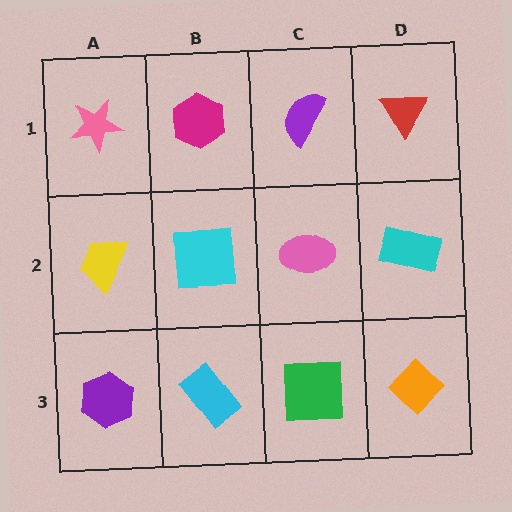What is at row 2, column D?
A cyan rectangle.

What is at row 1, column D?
A red triangle.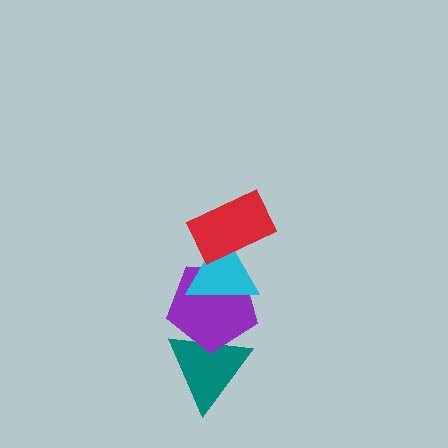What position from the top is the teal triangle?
The teal triangle is 4th from the top.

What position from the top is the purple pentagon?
The purple pentagon is 3rd from the top.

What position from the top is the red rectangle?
The red rectangle is 1st from the top.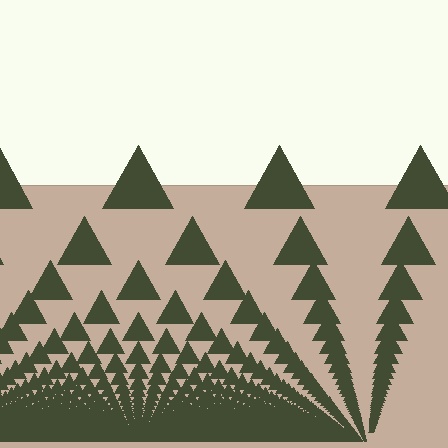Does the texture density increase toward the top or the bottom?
Density increases toward the bottom.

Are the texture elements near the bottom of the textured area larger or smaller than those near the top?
Smaller. The gradient is inverted — elements near the bottom are smaller and denser.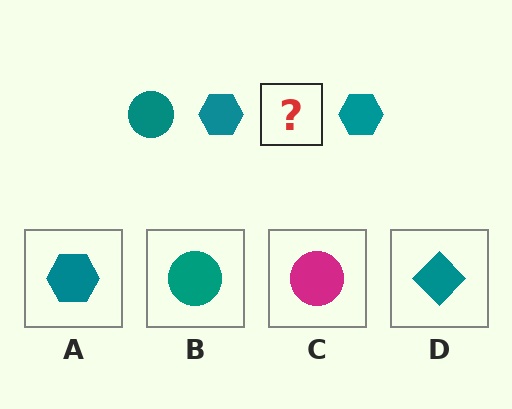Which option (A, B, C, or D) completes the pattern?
B.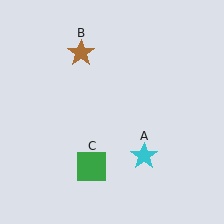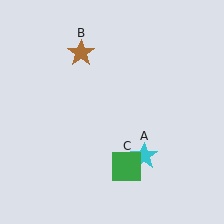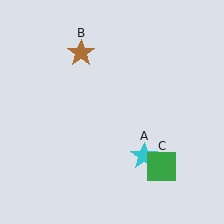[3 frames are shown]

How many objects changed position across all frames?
1 object changed position: green square (object C).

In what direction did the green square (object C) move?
The green square (object C) moved right.